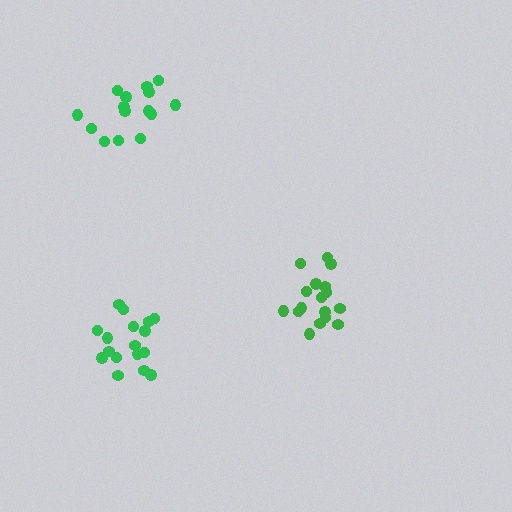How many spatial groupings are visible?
There are 3 spatial groupings.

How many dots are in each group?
Group 1: 17 dots, Group 2: 17 dots, Group 3: 15 dots (49 total).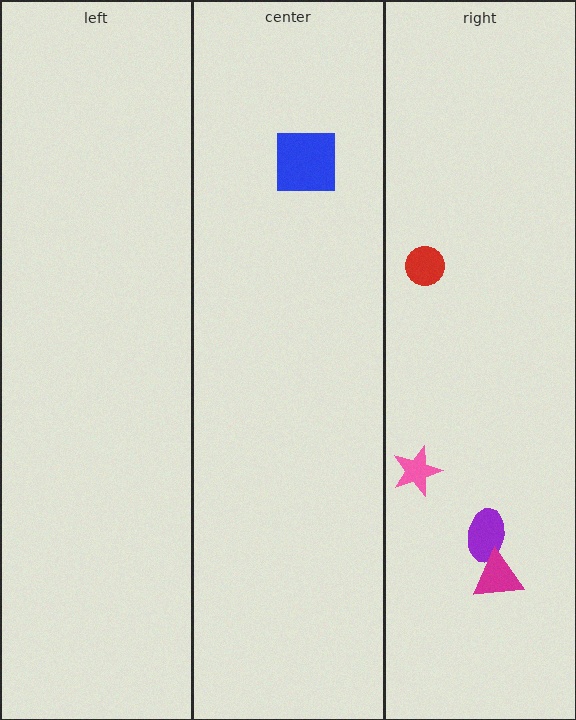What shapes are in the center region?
The blue square.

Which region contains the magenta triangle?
The right region.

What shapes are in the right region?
The purple ellipse, the pink star, the magenta triangle, the red circle.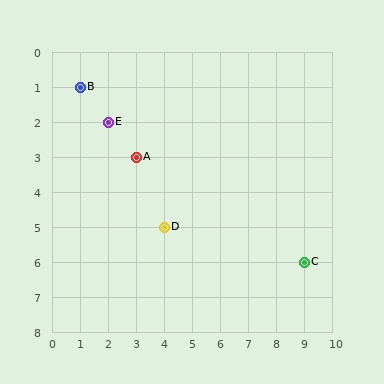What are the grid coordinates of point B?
Point B is at grid coordinates (1, 1).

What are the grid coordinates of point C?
Point C is at grid coordinates (9, 6).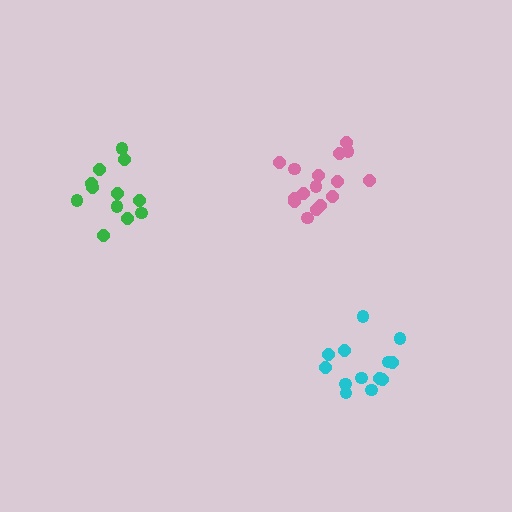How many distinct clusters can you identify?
There are 3 distinct clusters.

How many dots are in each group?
Group 1: 13 dots, Group 2: 16 dots, Group 3: 12 dots (41 total).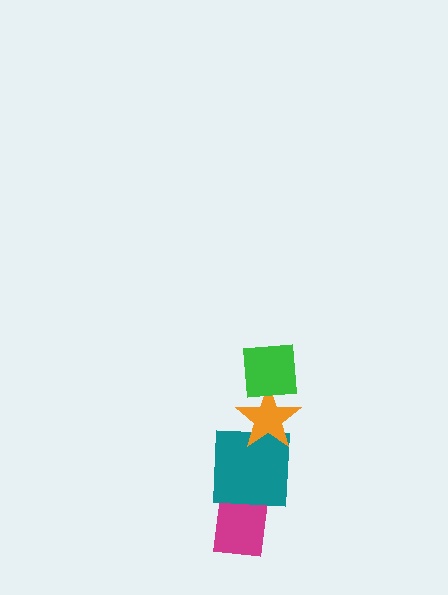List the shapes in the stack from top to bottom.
From top to bottom: the green square, the orange star, the teal square, the magenta rectangle.